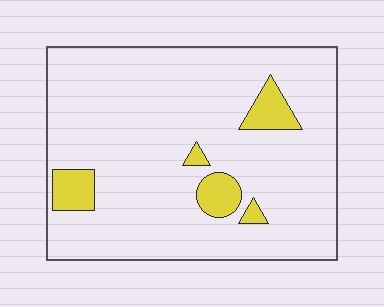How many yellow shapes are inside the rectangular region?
5.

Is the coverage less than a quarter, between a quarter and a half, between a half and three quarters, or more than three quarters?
Less than a quarter.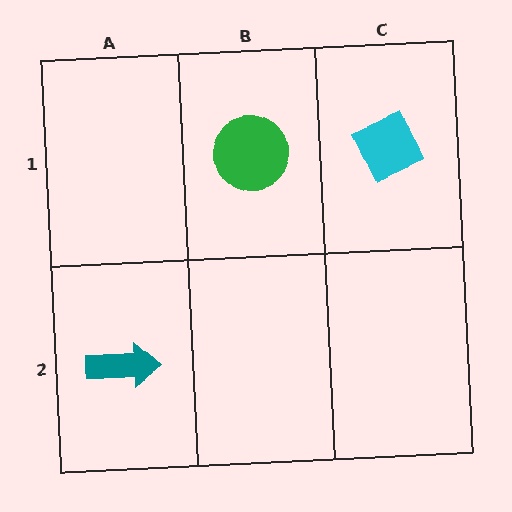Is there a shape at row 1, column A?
No, that cell is empty.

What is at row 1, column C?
A cyan diamond.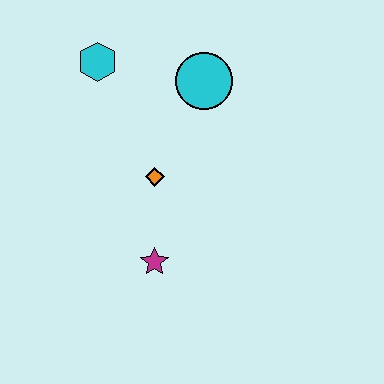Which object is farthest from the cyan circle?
The magenta star is farthest from the cyan circle.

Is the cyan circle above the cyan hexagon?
No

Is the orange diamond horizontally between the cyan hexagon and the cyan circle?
Yes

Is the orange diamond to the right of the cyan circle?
No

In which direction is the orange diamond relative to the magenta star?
The orange diamond is above the magenta star.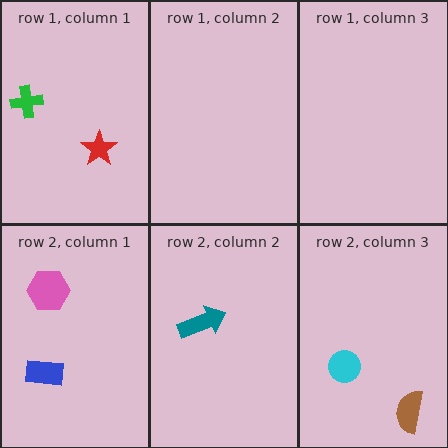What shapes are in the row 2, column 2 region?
The teal arrow.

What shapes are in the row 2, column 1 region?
The blue rectangle, the pink hexagon.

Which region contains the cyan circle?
The row 2, column 3 region.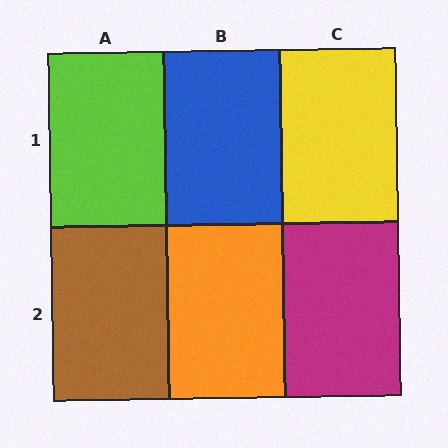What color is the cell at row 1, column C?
Yellow.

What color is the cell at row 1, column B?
Blue.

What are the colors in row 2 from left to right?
Brown, orange, magenta.